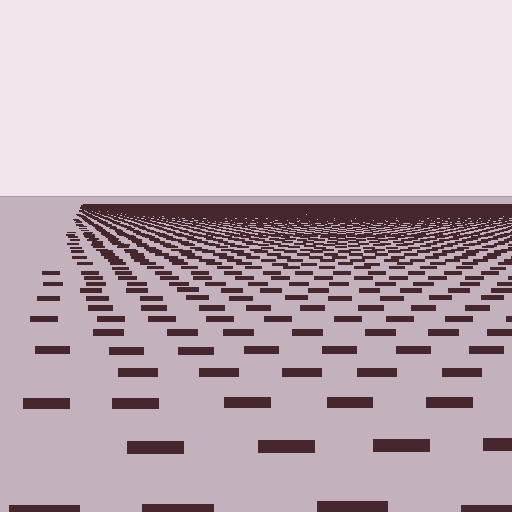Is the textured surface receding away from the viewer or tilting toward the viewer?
The surface is receding away from the viewer. Texture elements get smaller and denser toward the top.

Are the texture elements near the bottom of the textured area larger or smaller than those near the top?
Larger. Near the bottom, elements are closer to the viewer and appear at a bigger on-screen size.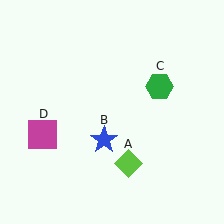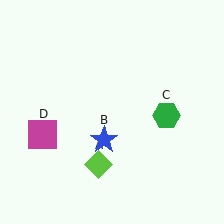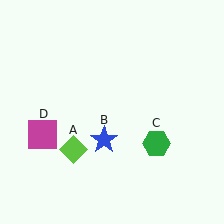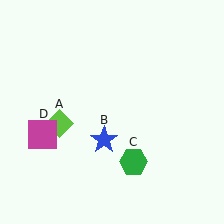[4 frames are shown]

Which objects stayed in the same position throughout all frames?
Blue star (object B) and magenta square (object D) remained stationary.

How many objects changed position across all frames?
2 objects changed position: lime diamond (object A), green hexagon (object C).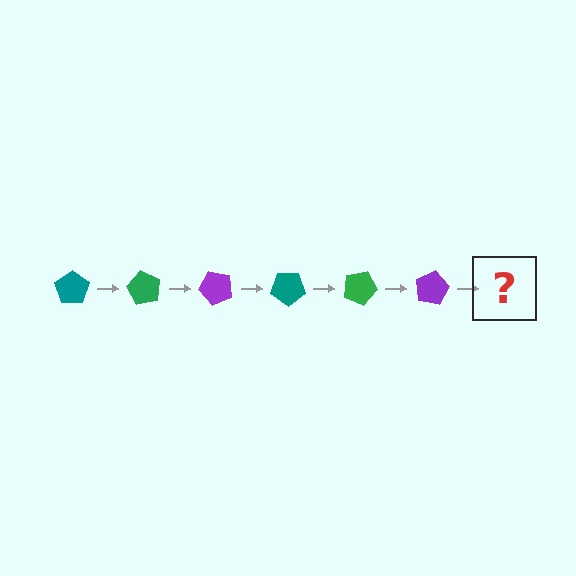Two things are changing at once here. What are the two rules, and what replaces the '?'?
The two rules are that it rotates 60 degrees each step and the color cycles through teal, green, and purple. The '?' should be a teal pentagon, rotated 360 degrees from the start.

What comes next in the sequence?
The next element should be a teal pentagon, rotated 360 degrees from the start.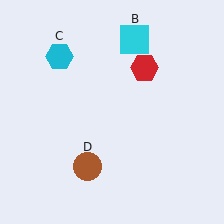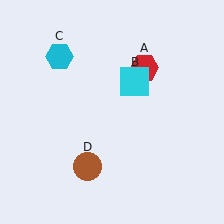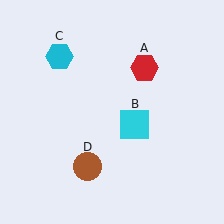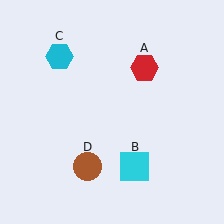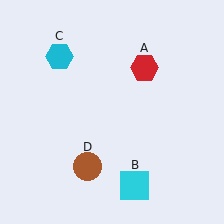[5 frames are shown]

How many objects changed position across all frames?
1 object changed position: cyan square (object B).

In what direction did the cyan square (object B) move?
The cyan square (object B) moved down.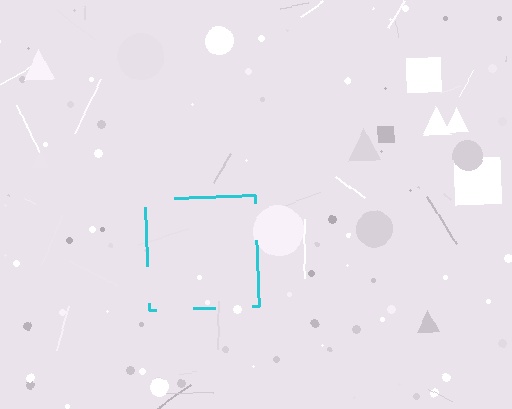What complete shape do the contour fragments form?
The contour fragments form a square.